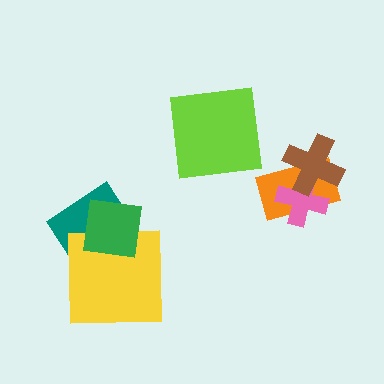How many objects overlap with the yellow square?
2 objects overlap with the yellow square.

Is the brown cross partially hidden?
No, no other shape covers it.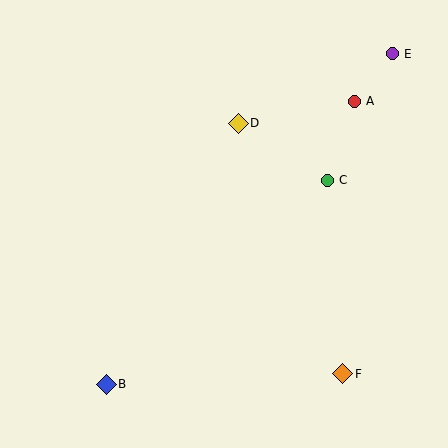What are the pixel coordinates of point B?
Point B is at (106, 384).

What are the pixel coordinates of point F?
Point F is at (343, 374).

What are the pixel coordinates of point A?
Point A is at (354, 101).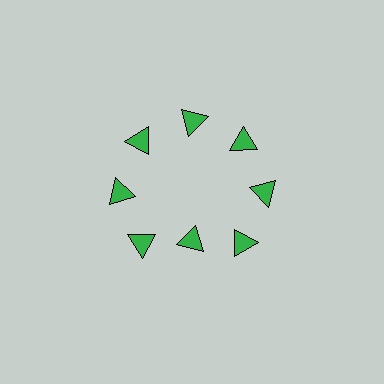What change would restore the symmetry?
The symmetry would be restored by moving it outward, back onto the ring so that all 8 triangles sit at equal angles and equal distance from the center.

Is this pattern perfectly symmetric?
No. The 8 green triangles are arranged in a ring, but one element near the 6 o'clock position is pulled inward toward the center, breaking the 8-fold rotational symmetry.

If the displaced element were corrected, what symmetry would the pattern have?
It would have 8-fold rotational symmetry — the pattern would map onto itself every 45 degrees.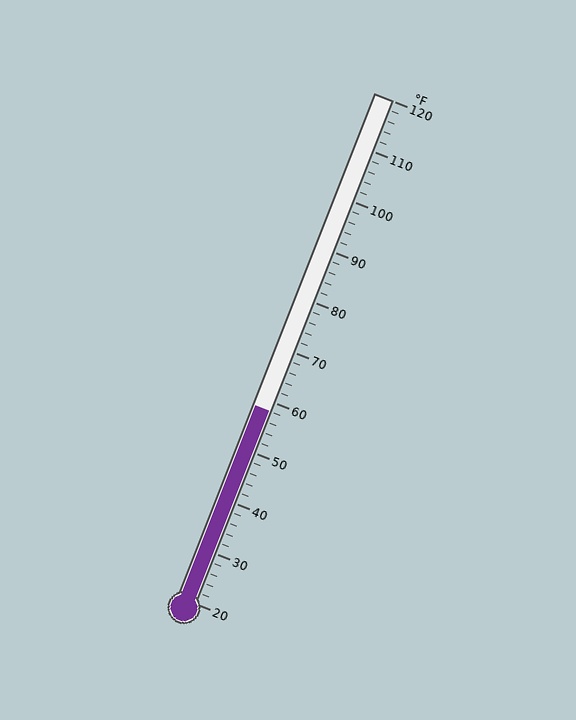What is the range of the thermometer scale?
The thermometer scale ranges from 20°F to 120°F.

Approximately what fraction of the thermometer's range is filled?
The thermometer is filled to approximately 40% of its range.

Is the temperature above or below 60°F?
The temperature is below 60°F.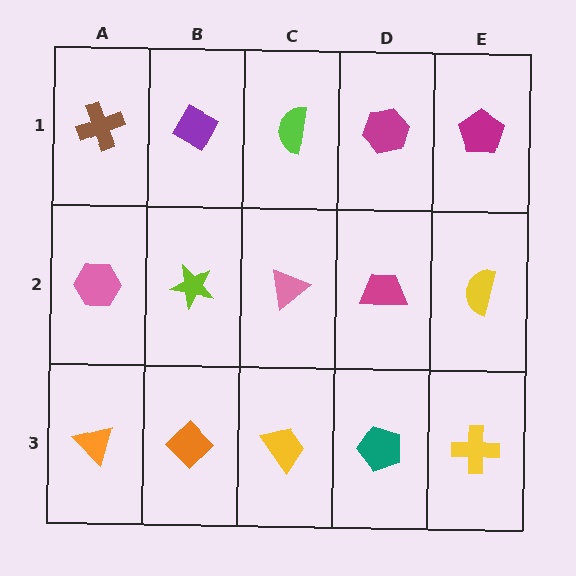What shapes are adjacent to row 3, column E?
A yellow semicircle (row 2, column E), a teal pentagon (row 3, column D).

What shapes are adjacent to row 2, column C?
A lime semicircle (row 1, column C), a yellow trapezoid (row 3, column C), a lime star (row 2, column B), a magenta trapezoid (row 2, column D).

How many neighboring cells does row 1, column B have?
3.